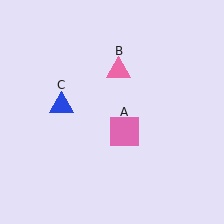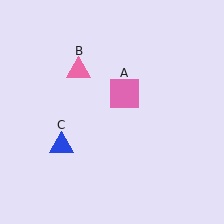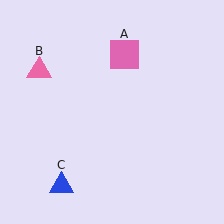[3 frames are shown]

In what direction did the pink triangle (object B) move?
The pink triangle (object B) moved left.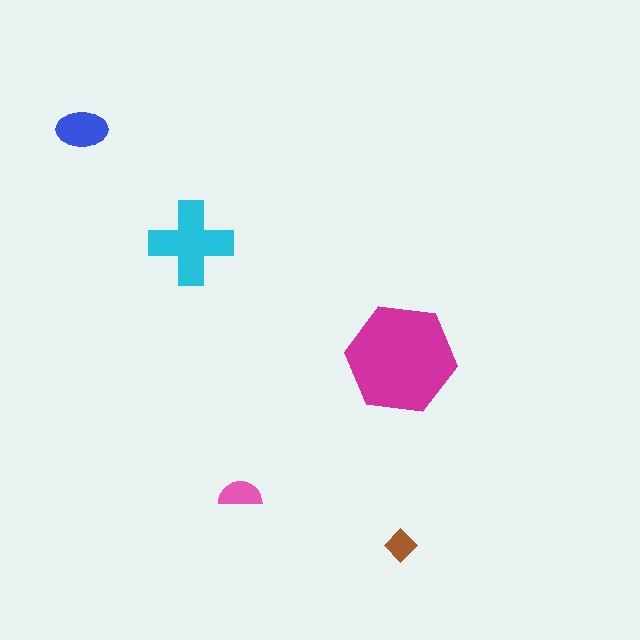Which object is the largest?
The magenta hexagon.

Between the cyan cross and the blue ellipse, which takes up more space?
The cyan cross.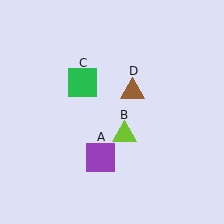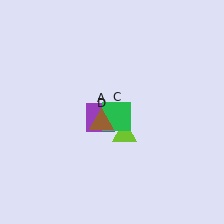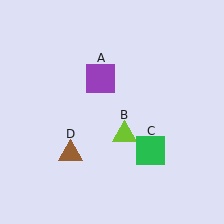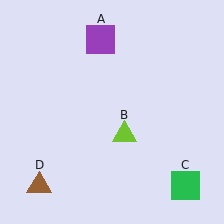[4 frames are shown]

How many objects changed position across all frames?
3 objects changed position: purple square (object A), green square (object C), brown triangle (object D).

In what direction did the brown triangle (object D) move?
The brown triangle (object D) moved down and to the left.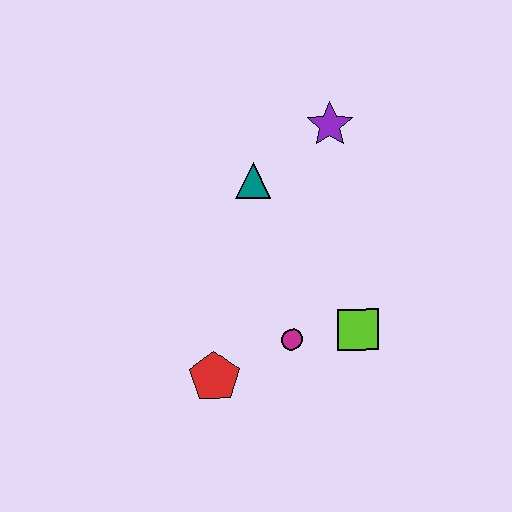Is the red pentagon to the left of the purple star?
Yes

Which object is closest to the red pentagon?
The magenta circle is closest to the red pentagon.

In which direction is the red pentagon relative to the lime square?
The red pentagon is to the left of the lime square.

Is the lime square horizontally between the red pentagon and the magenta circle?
No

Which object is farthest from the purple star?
The red pentagon is farthest from the purple star.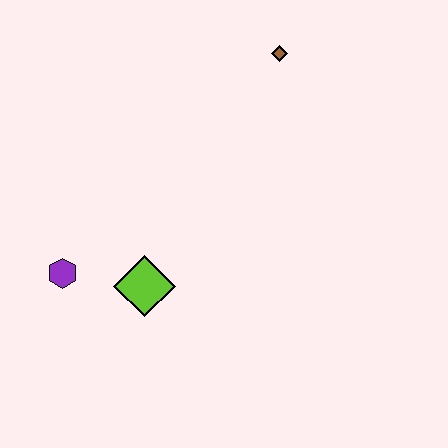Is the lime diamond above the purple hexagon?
No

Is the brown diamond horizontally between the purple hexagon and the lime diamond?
No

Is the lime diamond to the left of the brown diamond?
Yes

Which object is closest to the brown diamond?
The lime diamond is closest to the brown diamond.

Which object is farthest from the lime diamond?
The brown diamond is farthest from the lime diamond.